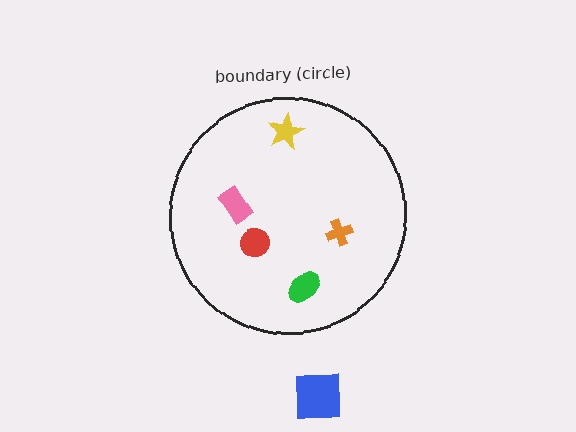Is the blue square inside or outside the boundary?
Outside.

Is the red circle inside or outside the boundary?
Inside.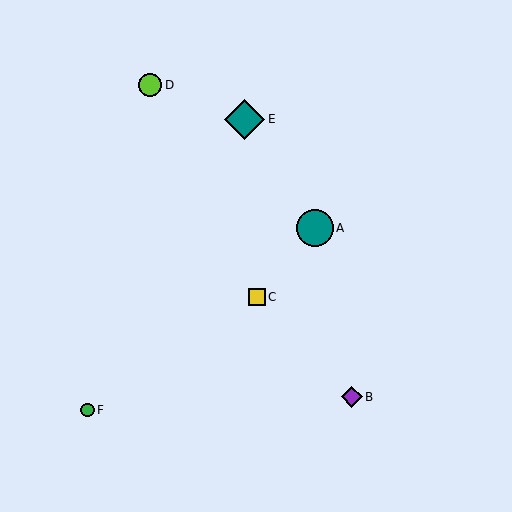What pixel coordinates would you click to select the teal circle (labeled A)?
Click at (315, 228) to select the teal circle A.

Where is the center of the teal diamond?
The center of the teal diamond is at (245, 119).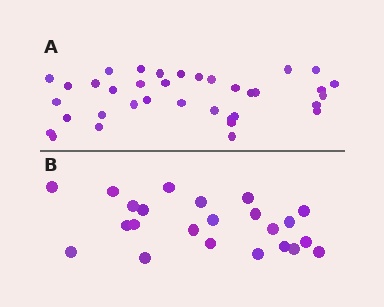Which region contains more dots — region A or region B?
Region A (the top region) has more dots.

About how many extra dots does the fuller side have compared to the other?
Region A has approximately 15 more dots than region B.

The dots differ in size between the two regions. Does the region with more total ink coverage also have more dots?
No. Region B has more total ink coverage because its dots are larger, but region A actually contains more individual dots. Total area can be misleading — the number of items is what matters here.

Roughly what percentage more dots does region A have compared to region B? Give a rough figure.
About 55% more.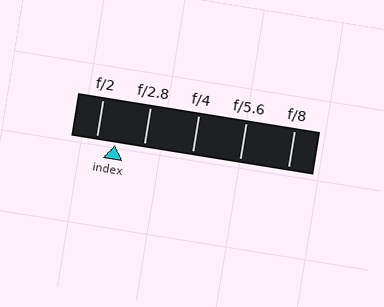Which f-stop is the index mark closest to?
The index mark is closest to f/2.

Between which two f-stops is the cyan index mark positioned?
The index mark is between f/2 and f/2.8.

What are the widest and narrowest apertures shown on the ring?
The widest aperture shown is f/2 and the narrowest is f/8.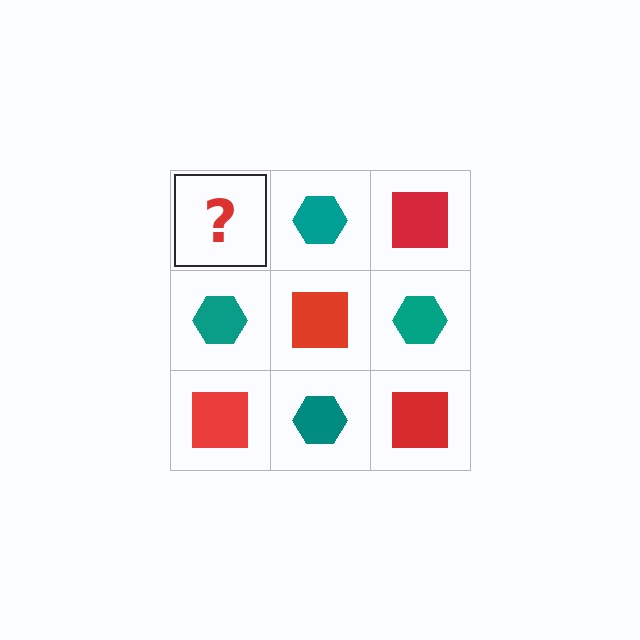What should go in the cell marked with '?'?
The missing cell should contain a red square.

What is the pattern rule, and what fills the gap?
The rule is that it alternates red square and teal hexagon in a checkerboard pattern. The gap should be filled with a red square.